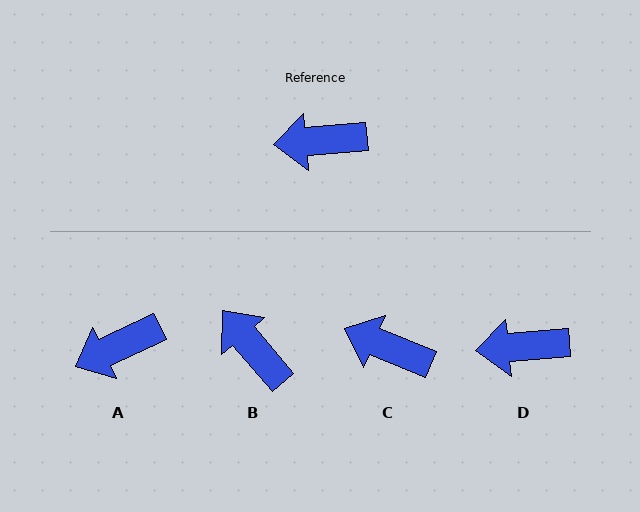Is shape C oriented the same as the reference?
No, it is off by about 28 degrees.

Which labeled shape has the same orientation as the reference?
D.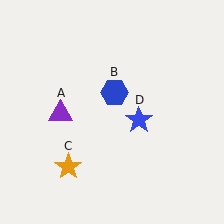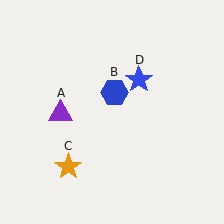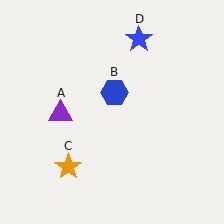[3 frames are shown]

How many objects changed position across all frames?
1 object changed position: blue star (object D).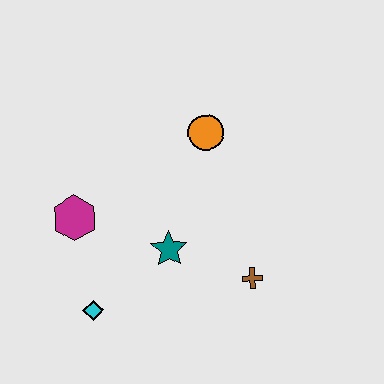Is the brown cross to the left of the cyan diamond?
No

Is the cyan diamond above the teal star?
No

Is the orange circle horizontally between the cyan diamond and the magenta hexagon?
No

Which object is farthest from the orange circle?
The cyan diamond is farthest from the orange circle.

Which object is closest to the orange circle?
The teal star is closest to the orange circle.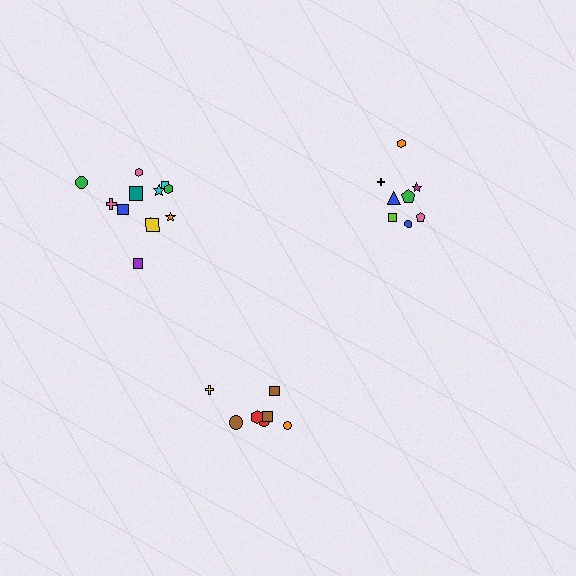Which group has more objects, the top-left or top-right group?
The top-left group.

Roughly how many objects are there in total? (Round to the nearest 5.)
Roughly 25 objects in total.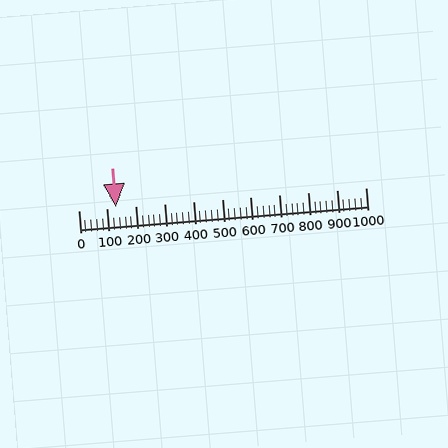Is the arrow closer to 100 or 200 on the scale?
The arrow is closer to 100.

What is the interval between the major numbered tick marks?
The major tick marks are spaced 100 units apart.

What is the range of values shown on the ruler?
The ruler shows values from 0 to 1000.